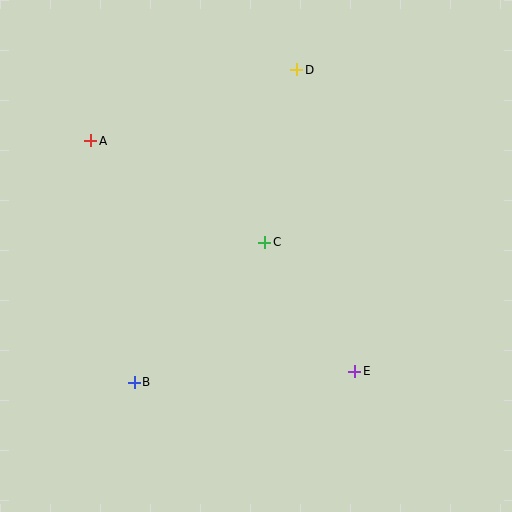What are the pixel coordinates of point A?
Point A is at (91, 141).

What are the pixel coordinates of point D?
Point D is at (297, 70).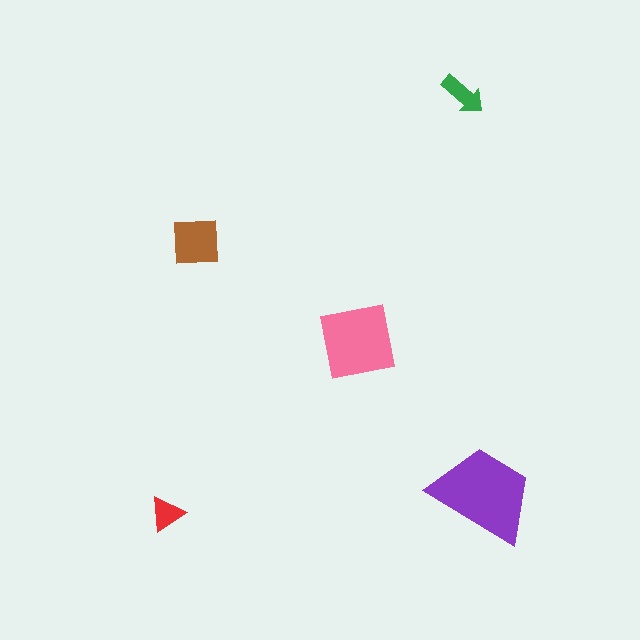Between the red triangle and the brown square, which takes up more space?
The brown square.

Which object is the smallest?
The red triangle.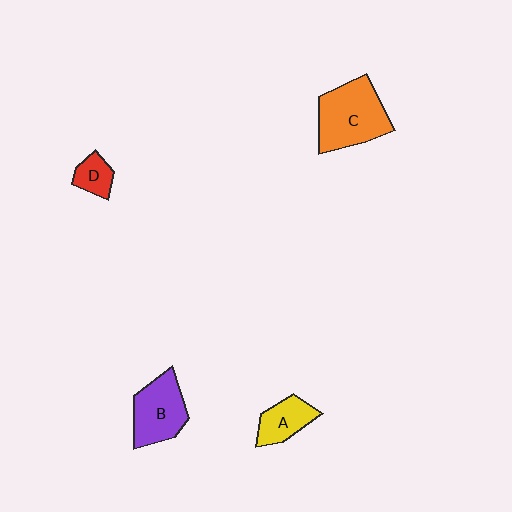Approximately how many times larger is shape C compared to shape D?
Approximately 3.1 times.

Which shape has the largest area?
Shape C (orange).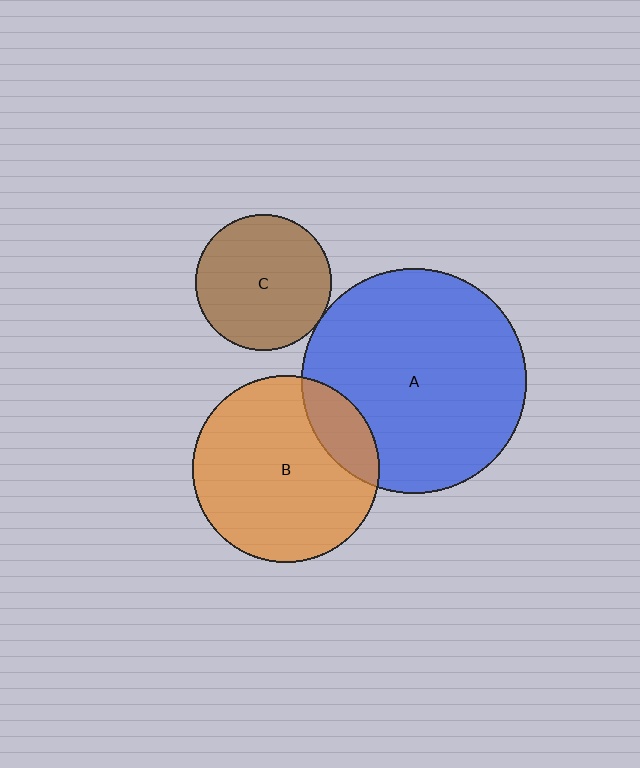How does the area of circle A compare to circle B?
Approximately 1.4 times.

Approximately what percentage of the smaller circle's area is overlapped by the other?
Approximately 5%.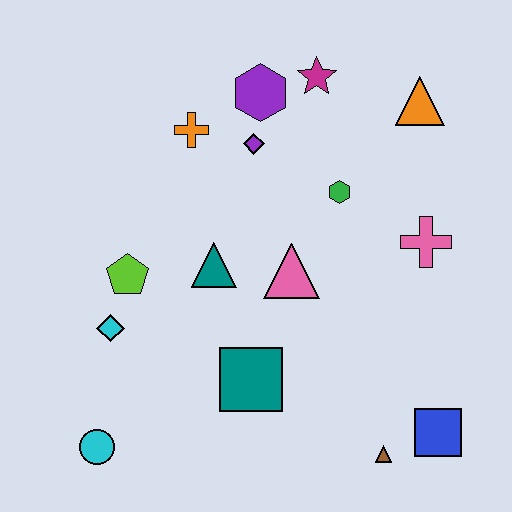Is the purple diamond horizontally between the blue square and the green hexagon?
No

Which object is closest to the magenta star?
The purple hexagon is closest to the magenta star.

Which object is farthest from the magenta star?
The cyan circle is farthest from the magenta star.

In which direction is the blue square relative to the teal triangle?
The blue square is to the right of the teal triangle.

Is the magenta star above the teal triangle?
Yes